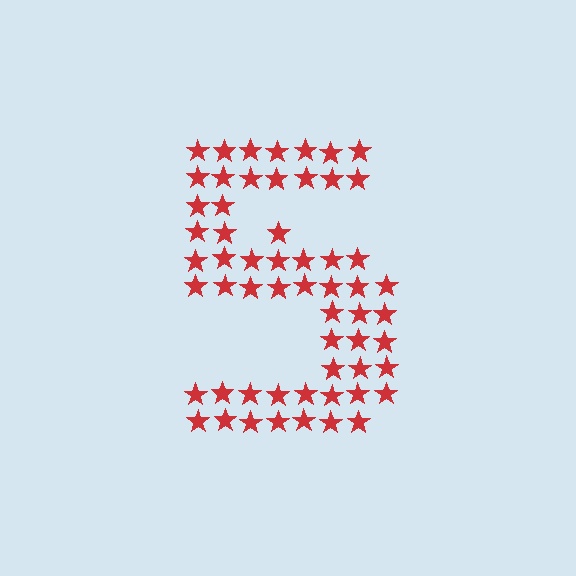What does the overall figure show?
The overall figure shows the digit 5.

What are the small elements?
The small elements are stars.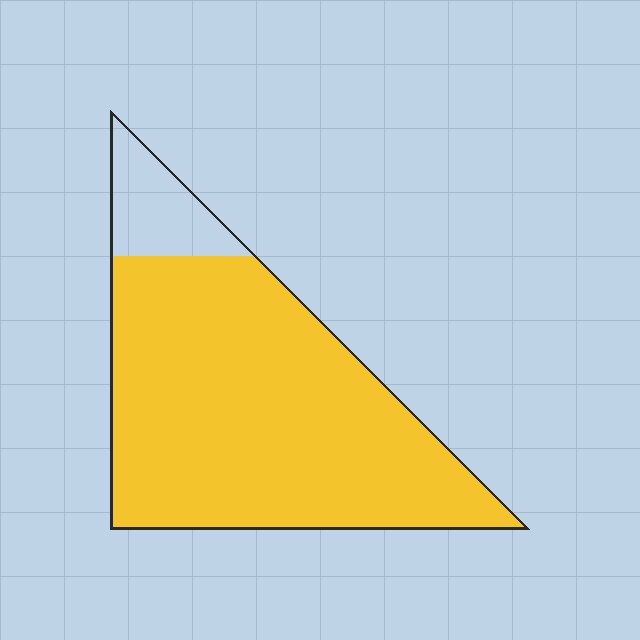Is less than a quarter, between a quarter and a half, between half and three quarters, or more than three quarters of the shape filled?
More than three quarters.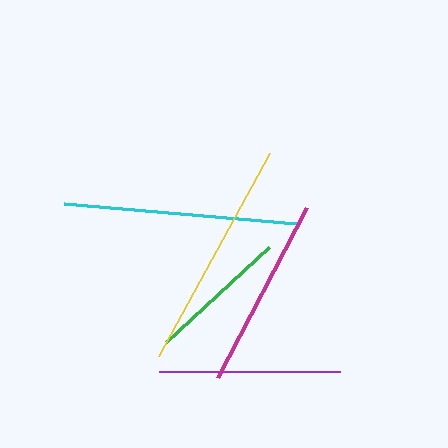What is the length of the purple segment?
The purple segment is approximately 181 pixels long.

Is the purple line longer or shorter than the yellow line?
The yellow line is longer than the purple line.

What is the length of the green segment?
The green segment is approximately 140 pixels long.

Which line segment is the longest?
The cyan line is the longest at approximately 233 pixels.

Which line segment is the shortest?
The green line is the shortest at approximately 140 pixels.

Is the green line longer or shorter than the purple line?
The purple line is longer than the green line.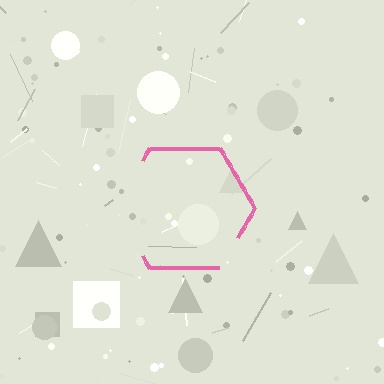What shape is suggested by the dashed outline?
The dashed outline suggests a hexagon.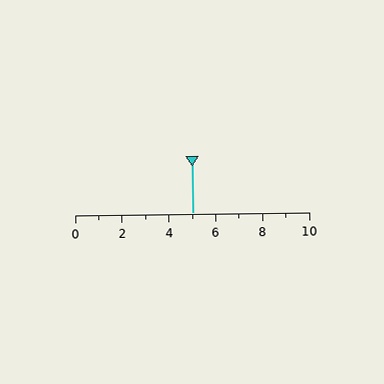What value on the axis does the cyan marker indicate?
The marker indicates approximately 5.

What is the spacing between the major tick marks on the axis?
The major ticks are spaced 2 apart.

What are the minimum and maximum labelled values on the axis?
The axis runs from 0 to 10.